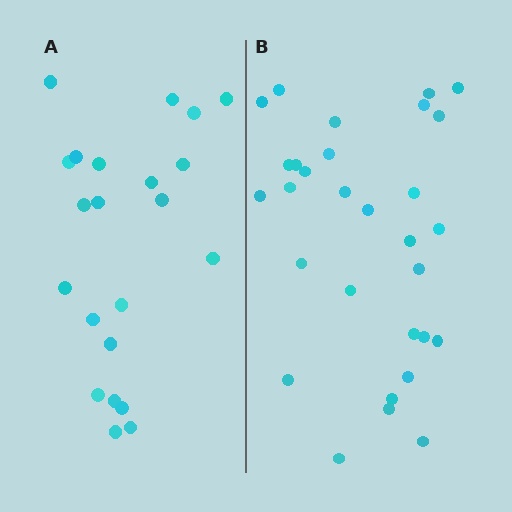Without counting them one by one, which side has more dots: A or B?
Region B (the right region) has more dots.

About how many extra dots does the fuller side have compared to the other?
Region B has roughly 8 or so more dots than region A.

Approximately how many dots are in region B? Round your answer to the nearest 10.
About 30 dots.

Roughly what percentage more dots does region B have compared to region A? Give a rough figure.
About 35% more.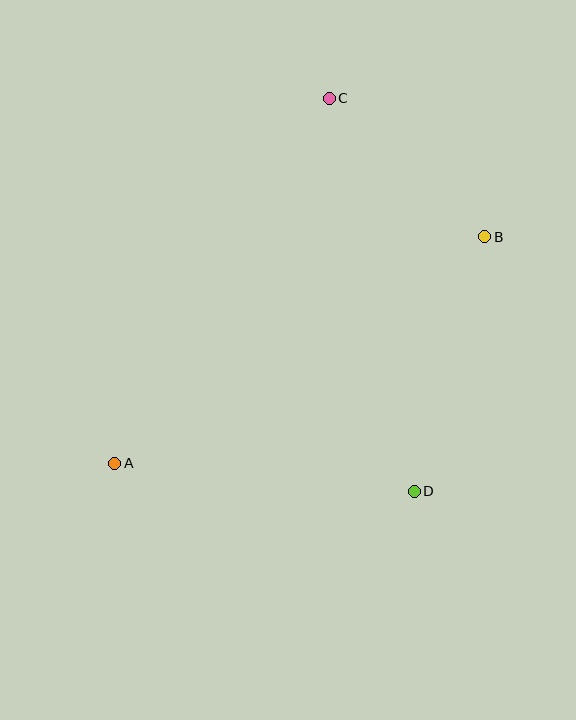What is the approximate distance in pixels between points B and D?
The distance between B and D is approximately 264 pixels.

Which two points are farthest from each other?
Points A and B are farthest from each other.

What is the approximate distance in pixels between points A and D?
The distance between A and D is approximately 301 pixels.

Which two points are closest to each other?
Points B and C are closest to each other.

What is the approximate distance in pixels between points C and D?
The distance between C and D is approximately 402 pixels.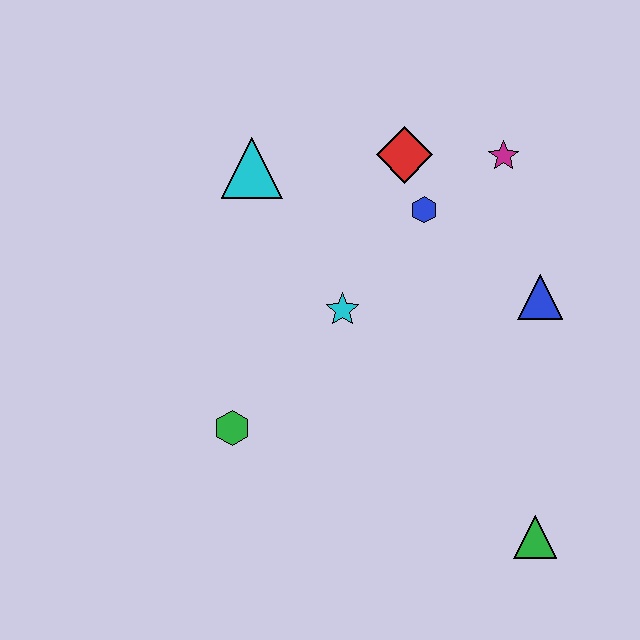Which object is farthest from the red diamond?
The green triangle is farthest from the red diamond.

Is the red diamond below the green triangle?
No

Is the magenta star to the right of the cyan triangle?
Yes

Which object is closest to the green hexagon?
The cyan star is closest to the green hexagon.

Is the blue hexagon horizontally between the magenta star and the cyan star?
Yes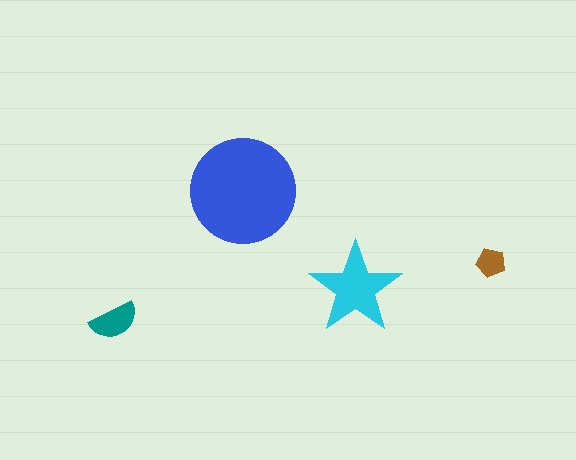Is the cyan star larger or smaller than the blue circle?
Smaller.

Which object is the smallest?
The brown pentagon.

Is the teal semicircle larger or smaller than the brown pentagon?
Larger.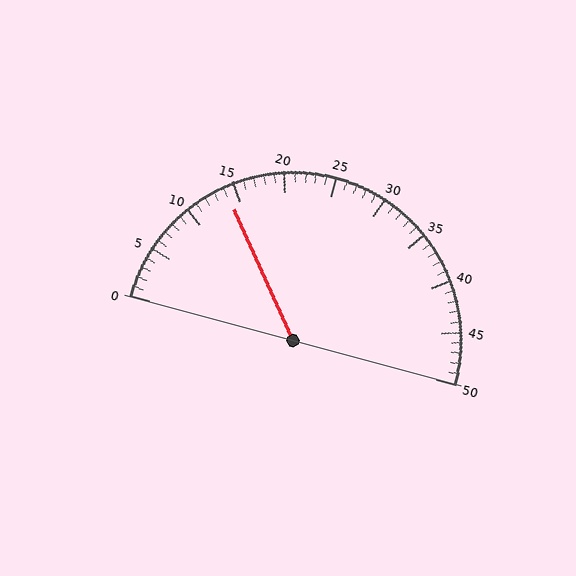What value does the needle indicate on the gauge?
The needle indicates approximately 14.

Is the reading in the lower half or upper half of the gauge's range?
The reading is in the lower half of the range (0 to 50).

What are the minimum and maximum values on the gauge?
The gauge ranges from 0 to 50.